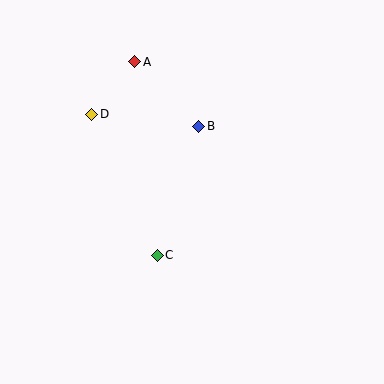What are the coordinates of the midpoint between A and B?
The midpoint between A and B is at (167, 94).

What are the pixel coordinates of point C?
Point C is at (157, 255).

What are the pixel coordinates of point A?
Point A is at (135, 62).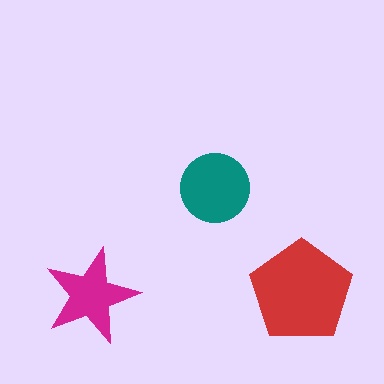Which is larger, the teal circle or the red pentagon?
The red pentagon.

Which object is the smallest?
The magenta star.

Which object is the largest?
The red pentagon.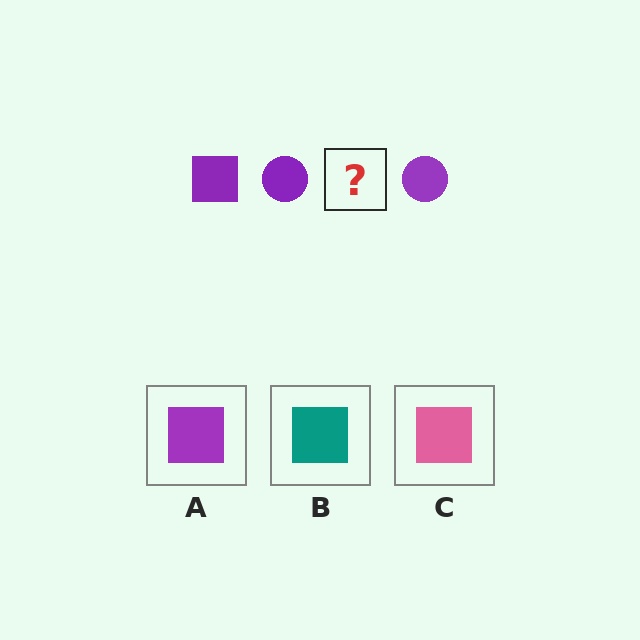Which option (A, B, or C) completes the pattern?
A.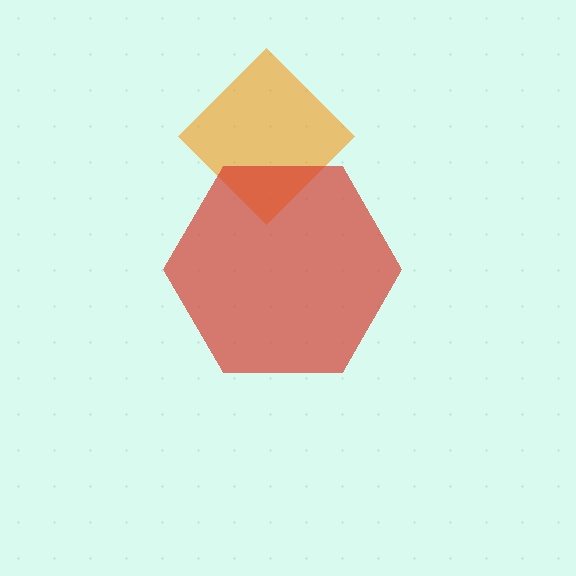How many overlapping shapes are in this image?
There are 2 overlapping shapes in the image.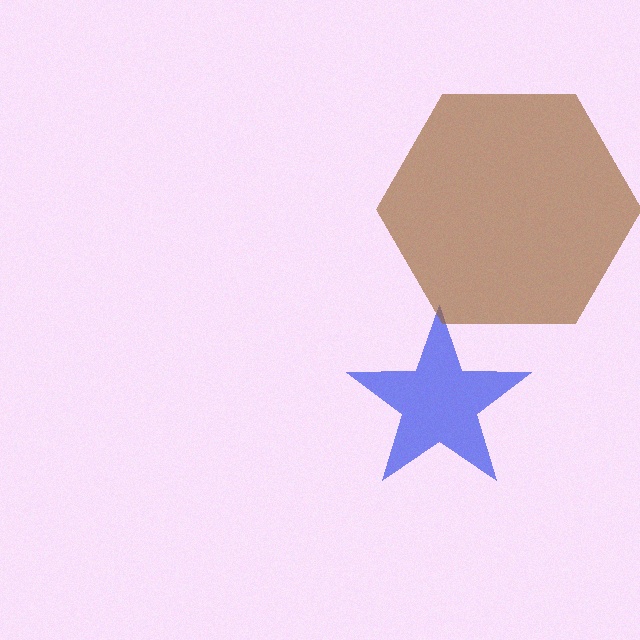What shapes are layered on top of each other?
The layered shapes are: a blue star, a brown hexagon.